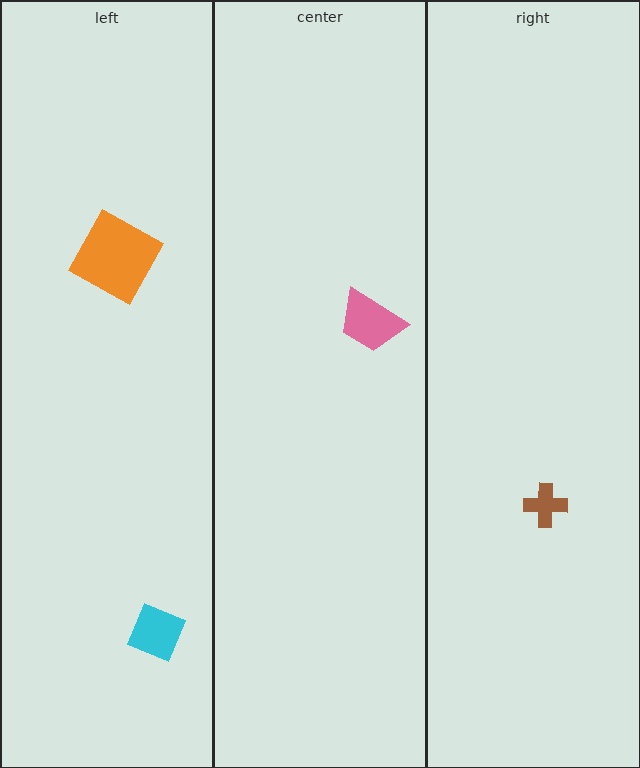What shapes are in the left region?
The orange square, the cyan diamond.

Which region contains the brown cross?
The right region.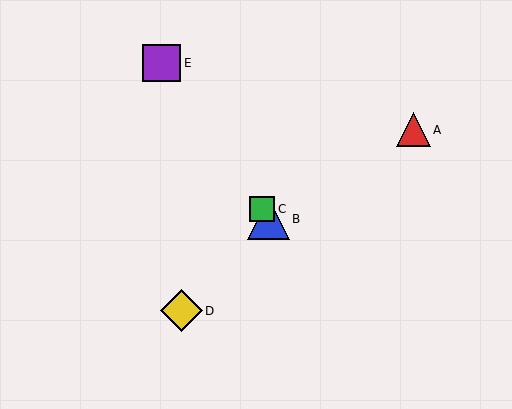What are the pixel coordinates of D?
Object D is at (181, 311).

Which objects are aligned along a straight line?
Objects B, C, E are aligned along a straight line.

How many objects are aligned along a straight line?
3 objects (B, C, E) are aligned along a straight line.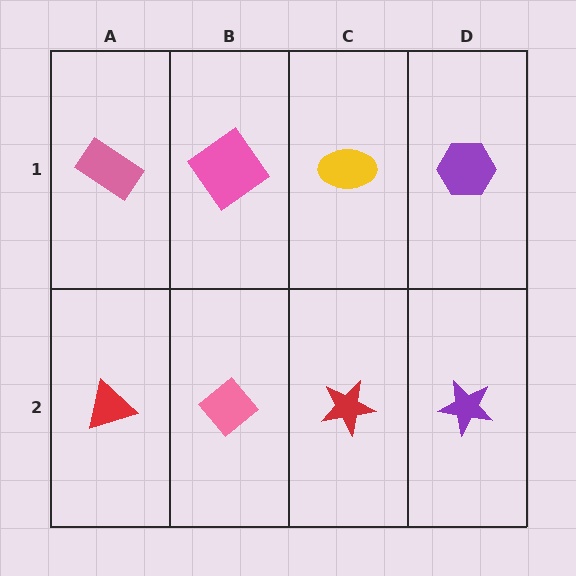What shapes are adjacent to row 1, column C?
A red star (row 2, column C), a pink diamond (row 1, column B), a purple hexagon (row 1, column D).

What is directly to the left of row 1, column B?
A pink rectangle.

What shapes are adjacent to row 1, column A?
A red triangle (row 2, column A), a pink diamond (row 1, column B).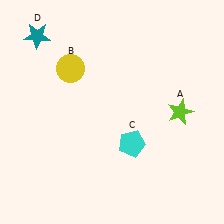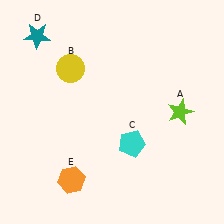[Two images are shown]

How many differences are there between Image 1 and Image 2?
There is 1 difference between the two images.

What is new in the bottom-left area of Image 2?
An orange hexagon (E) was added in the bottom-left area of Image 2.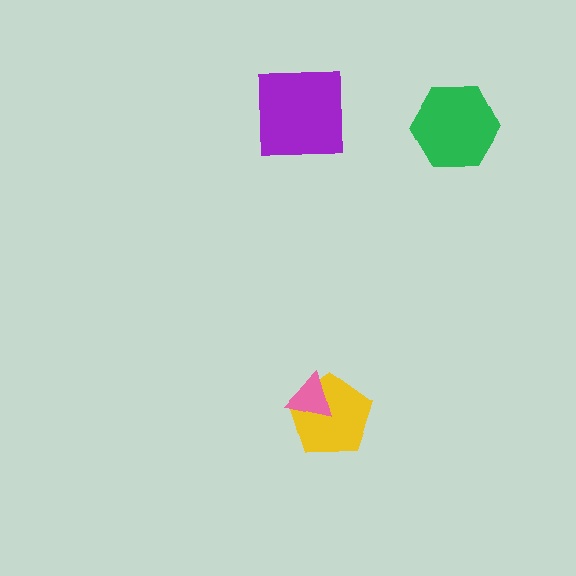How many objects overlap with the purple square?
0 objects overlap with the purple square.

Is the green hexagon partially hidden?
No, no other shape covers it.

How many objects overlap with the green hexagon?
0 objects overlap with the green hexagon.